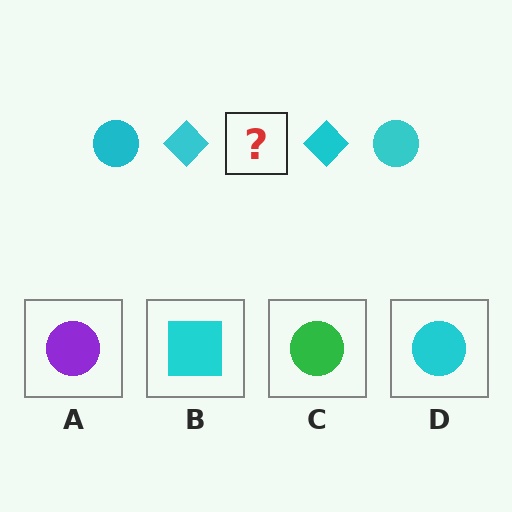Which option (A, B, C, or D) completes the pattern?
D.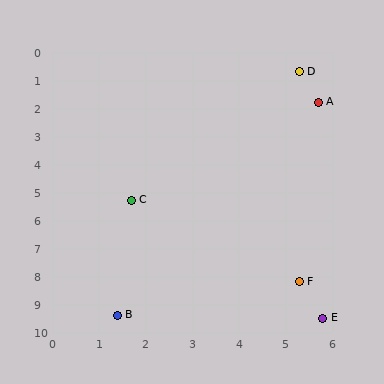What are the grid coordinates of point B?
Point B is at approximately (1.4, 9.4).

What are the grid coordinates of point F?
Point F is at approximately (5.3, 8.2).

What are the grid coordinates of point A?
Point A is at approximately (5.7, 1.8).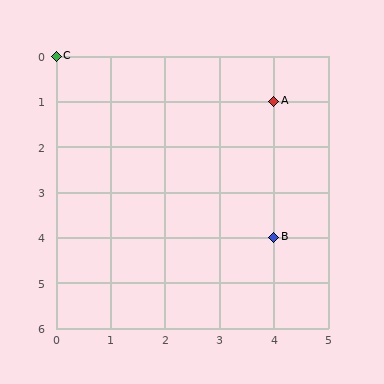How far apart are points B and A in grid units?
Points B and A are 3 rows apart.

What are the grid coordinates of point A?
Point A is at grid coordinates (4, 1).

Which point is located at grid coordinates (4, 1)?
Point A is at (4, 1).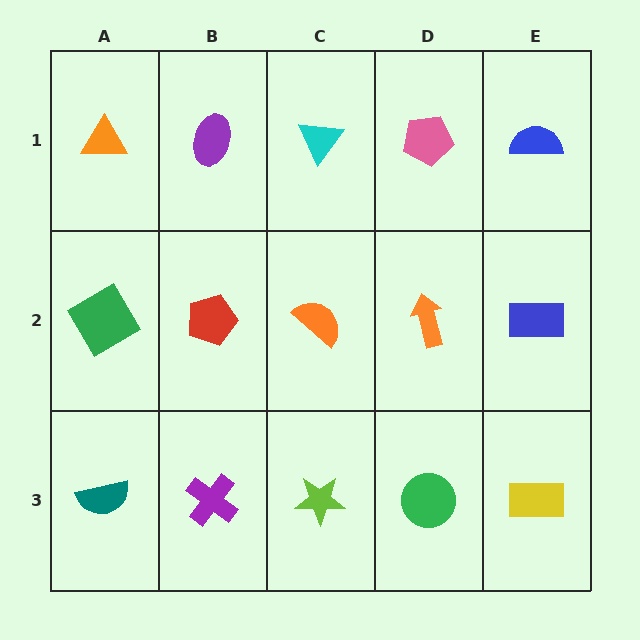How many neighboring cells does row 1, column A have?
2.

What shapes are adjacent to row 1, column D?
An orange arrow (row 2, column D), a cyan triangle (row 1, column C), a blue semicircle (row 1, column E).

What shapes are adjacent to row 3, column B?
A red pentagon (row 2, column B), a teal semicircle (row 3, column A), a lime star (row 3, column C).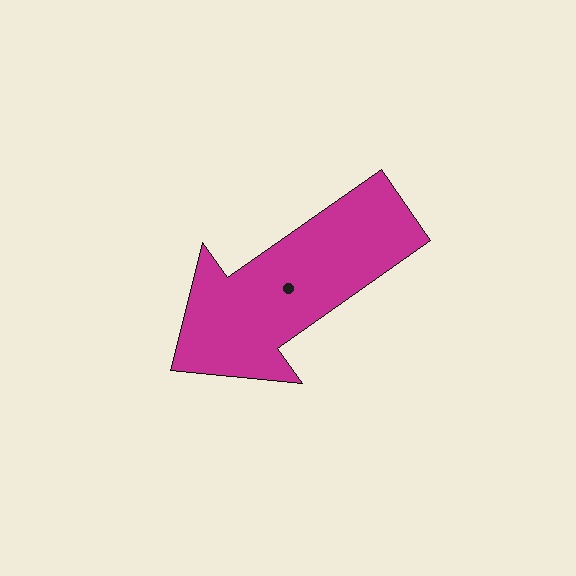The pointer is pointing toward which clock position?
Roughly 8 o'clock.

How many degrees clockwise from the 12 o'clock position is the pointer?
Approximately 235 degrees.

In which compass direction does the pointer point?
Southwest.